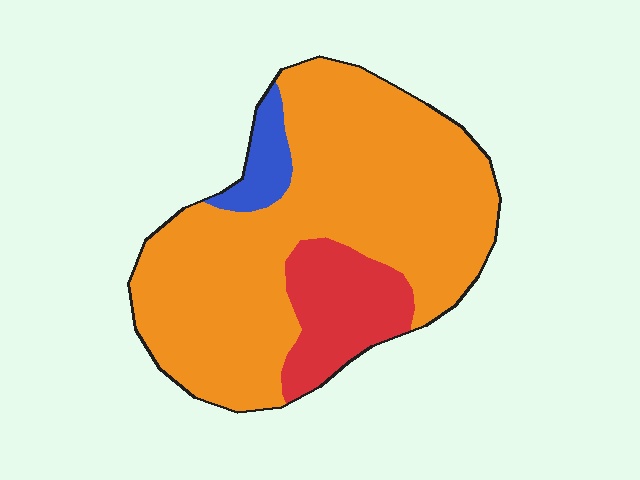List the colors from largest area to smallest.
From largest to smallest: orange, red, blue.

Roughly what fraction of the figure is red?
Red takes up less than a sixth of the figure.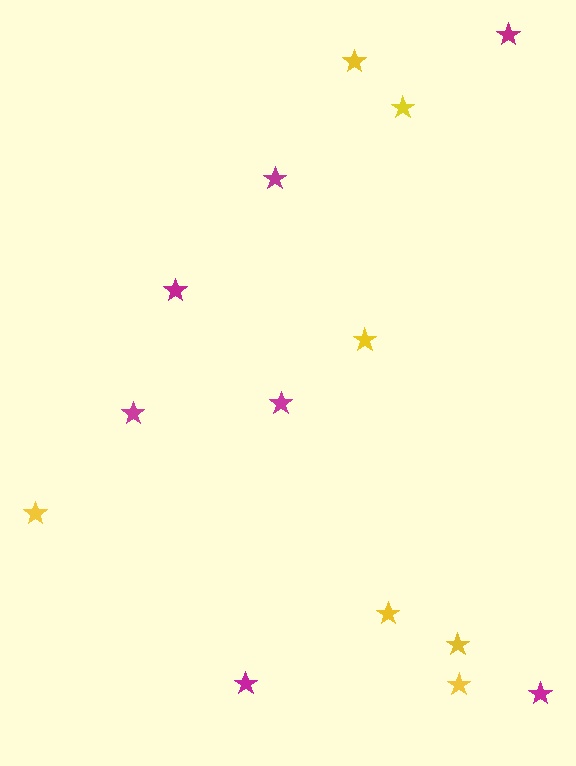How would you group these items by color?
There are 2 groups: one group of yellow stars (7) and one group of magenta stars (7).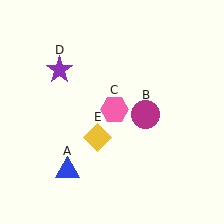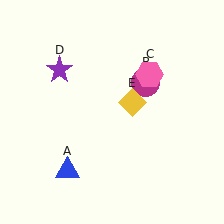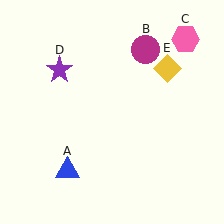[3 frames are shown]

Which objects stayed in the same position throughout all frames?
Blue triangle (object A) and purple star (object D) remained stationary.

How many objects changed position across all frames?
3 objects changed position: magenta circle (object B), pink hexagon (object C), yellow diamond (object E).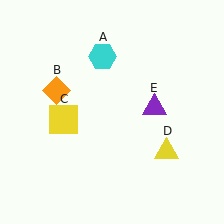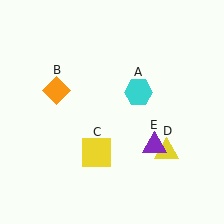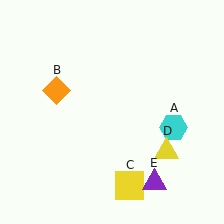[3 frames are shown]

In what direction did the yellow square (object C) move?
The yellow square (object C) moved down and to the right.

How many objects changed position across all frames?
3 objects changed position: cyan hexagon (object A), yellow square (object C), purple triangle (object E).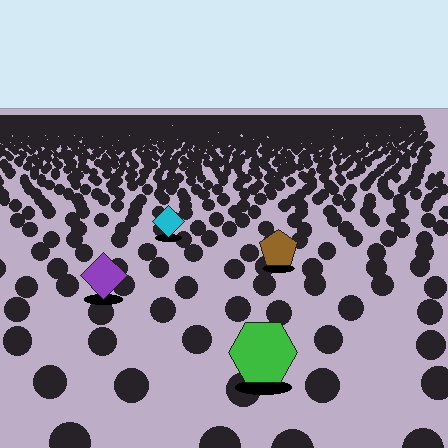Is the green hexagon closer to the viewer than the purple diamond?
Yes. The green hexagon is closer — you can tell from the texture gradient: the ground texture is coarser near it.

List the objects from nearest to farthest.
From nearest to farthest: the green hexagon, the purple diamond, the brown pentagon, the cyan diamond.